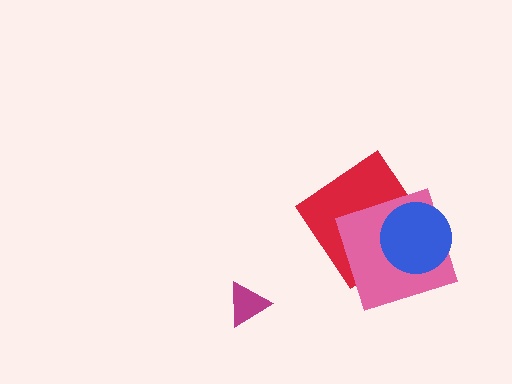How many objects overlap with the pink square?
2 objects overlap with the pink square.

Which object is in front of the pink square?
The blue circle is in front of the pink square.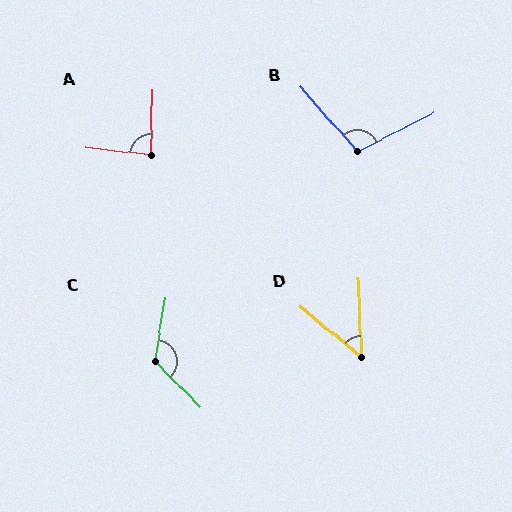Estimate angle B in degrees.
Approximately 104 degrees.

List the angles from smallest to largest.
D (48°), A (85°), B (104°), C (127°).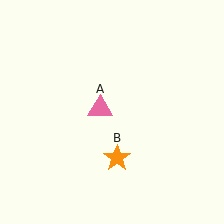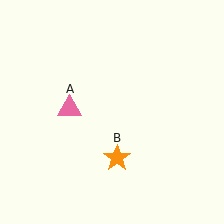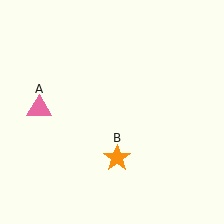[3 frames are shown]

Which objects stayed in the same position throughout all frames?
Orange star (object B) remained stationary.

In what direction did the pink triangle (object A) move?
The pink triangle (object A) moved left.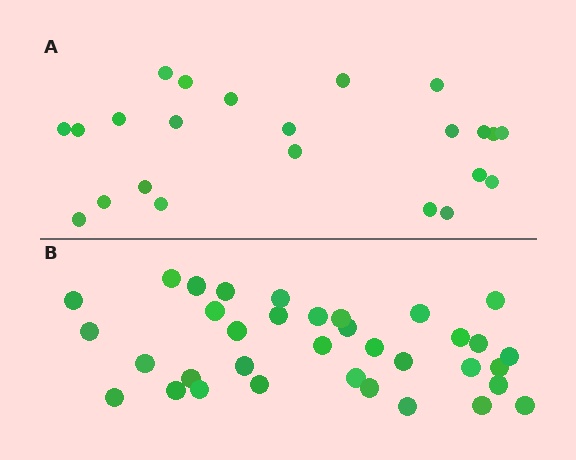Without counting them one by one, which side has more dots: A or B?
Region B (the bottom region) has more dots.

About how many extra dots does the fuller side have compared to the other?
Region B has roughly 12 or so more dots than region A.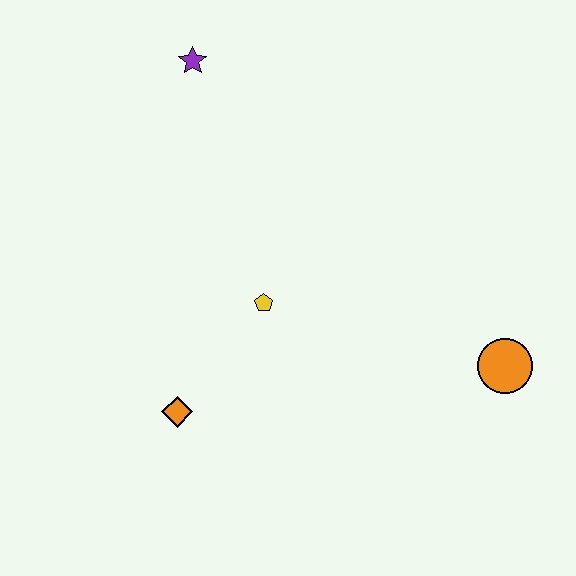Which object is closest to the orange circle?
The yellow pentagon is closest to the orange circle.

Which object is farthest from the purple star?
The orange circle is farthest from the purple star.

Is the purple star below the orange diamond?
No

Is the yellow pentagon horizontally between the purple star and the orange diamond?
No